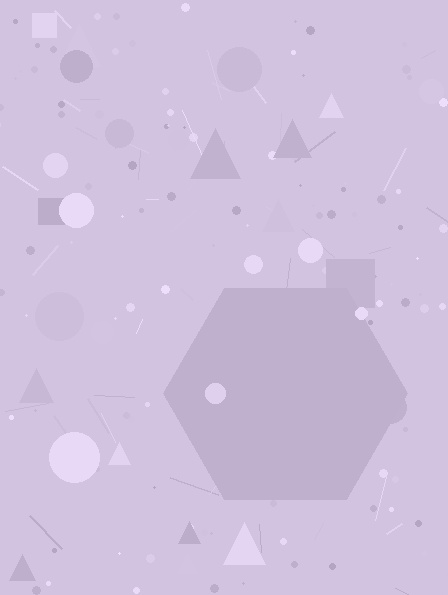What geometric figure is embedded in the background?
A hexagon is embedded in the background.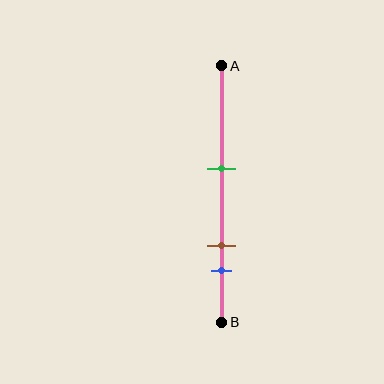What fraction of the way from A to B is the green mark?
The green mark is approximately 40% (0.4) of the way from A to B.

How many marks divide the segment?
There are 3 marks dividing the segment.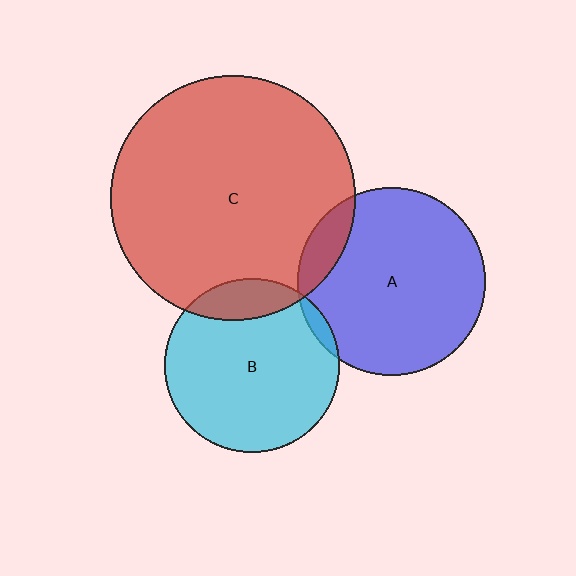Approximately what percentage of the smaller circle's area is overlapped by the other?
Approximately 5%.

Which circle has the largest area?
Circle C (red).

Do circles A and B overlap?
Yes.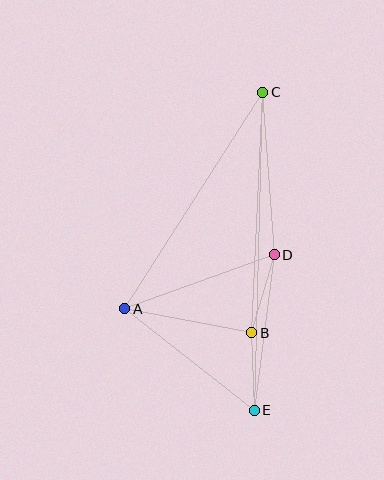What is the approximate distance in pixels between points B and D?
The distance between B and D is approximately 81 pixels.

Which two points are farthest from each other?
Points C and E are farthest from each other.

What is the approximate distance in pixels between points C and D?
The distance between C and D is approximately 163 pixels.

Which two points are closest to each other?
Points B and E are closest to each other.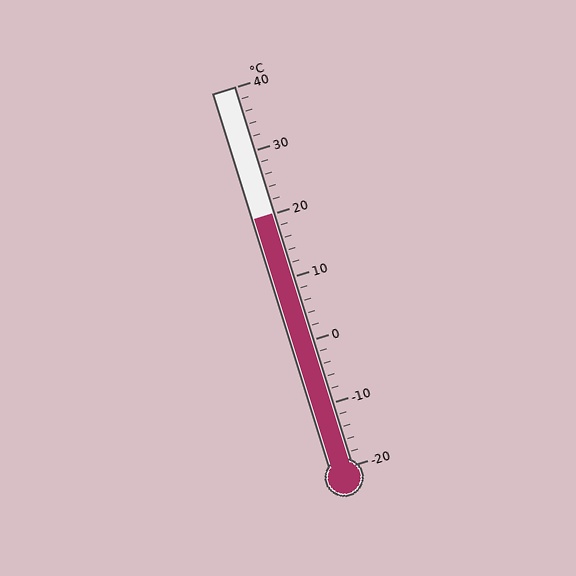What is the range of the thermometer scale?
The thermometer scale ranges from -20°C to 40°C.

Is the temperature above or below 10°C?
The temperature is above 10°C.